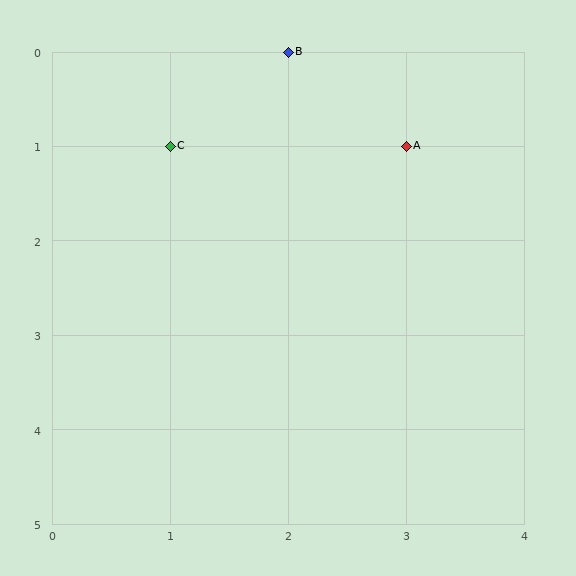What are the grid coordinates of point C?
Point C is at grid coordinates (1, 1).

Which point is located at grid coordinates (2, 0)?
Point B is at (2, 0).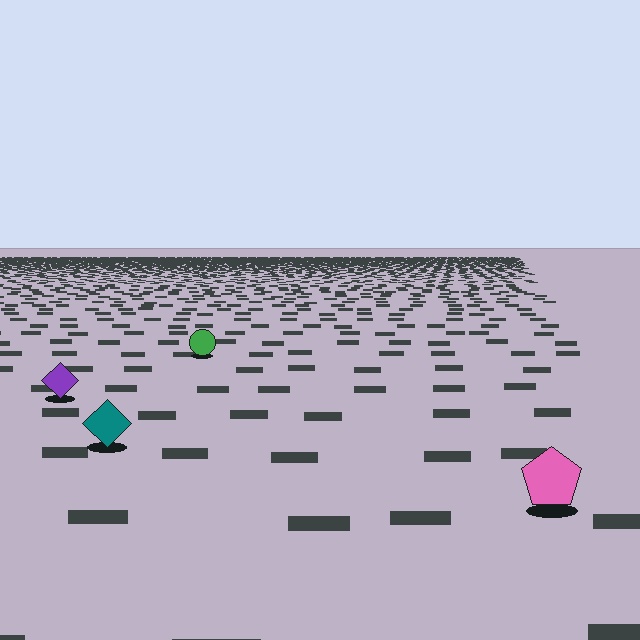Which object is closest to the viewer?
The pink pentagon is closest. The texture marks near it are larger and more spread out.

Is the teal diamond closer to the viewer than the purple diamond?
Yes. The teal diamond is closer — you can tell from the texture gradient: the ground texture is coarser near it.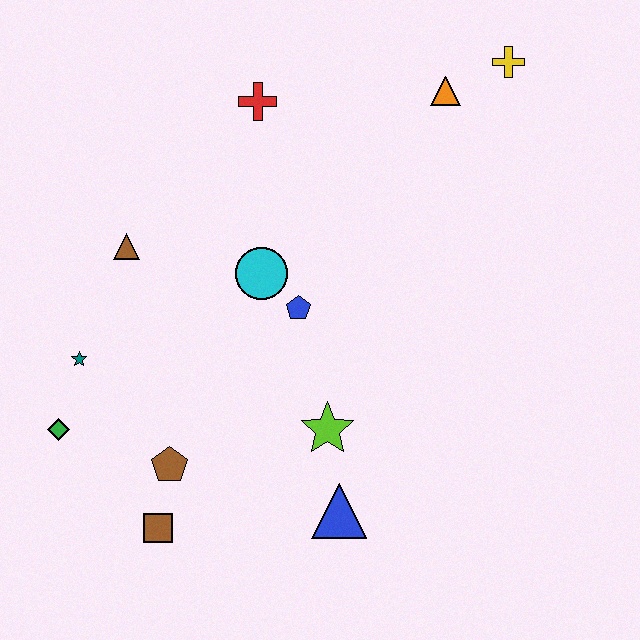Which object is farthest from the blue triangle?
The yellow cross is farthest from the blue triangle.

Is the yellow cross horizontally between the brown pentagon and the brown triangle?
No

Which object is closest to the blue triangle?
The lime star is closest to the blue triangle.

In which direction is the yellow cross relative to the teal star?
The yellow cross is to the right of the teal star.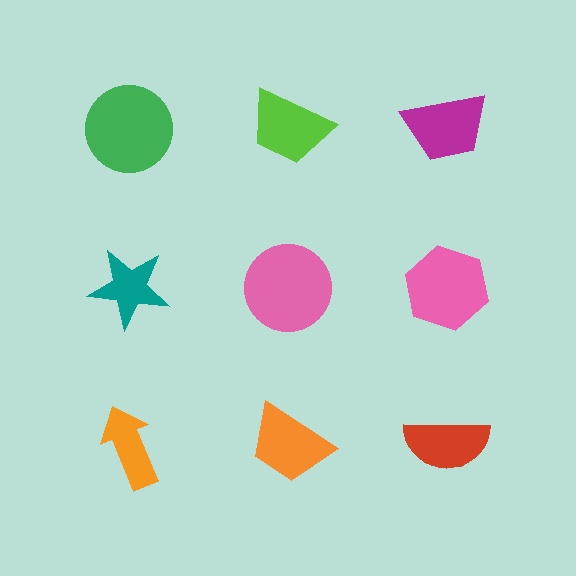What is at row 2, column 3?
A pink hexagon.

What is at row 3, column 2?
An orange trapezoid.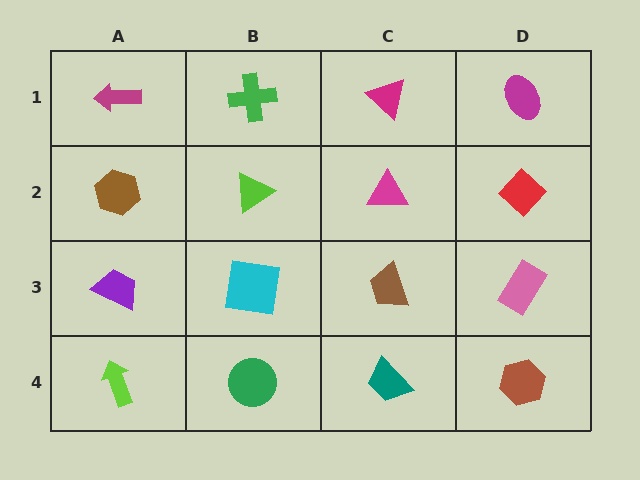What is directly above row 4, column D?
A pink rectangle.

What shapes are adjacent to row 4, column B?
A cyan square (row 3, column B), a lime arrow (row 4, column A), a teal trapezoid (row 4, column C).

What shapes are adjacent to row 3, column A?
A brown hexagon (row 2, column A), a lime arrow (row 4, column A), a cyan square (row 3, column B).